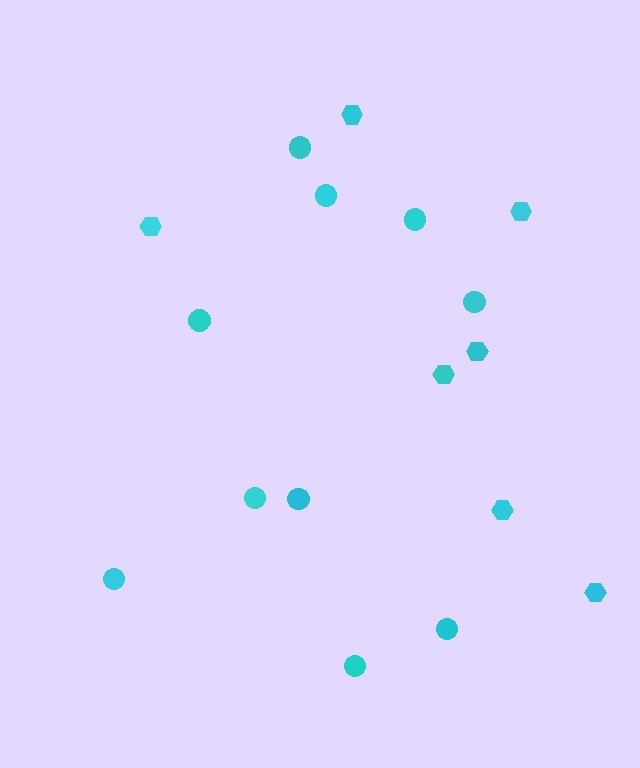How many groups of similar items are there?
There are 2 groups: one group of circles (10) and one group of hexagons (7).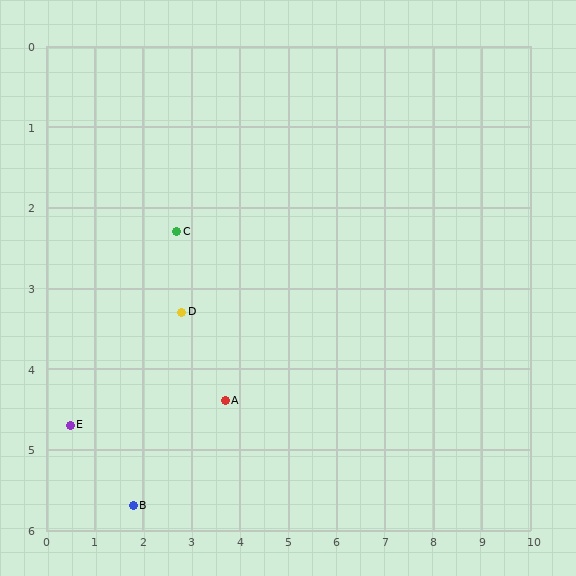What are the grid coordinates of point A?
Point A is at approximately (3.7, 4.4).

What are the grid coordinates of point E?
Point E is at approximately (0.5, 4.7).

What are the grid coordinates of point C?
Point C is at approximately (2.7, 2.3).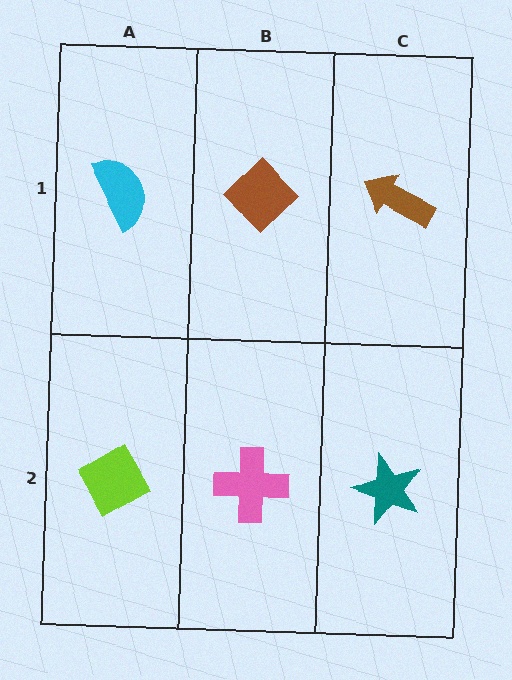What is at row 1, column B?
A brown diamond.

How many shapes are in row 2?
3 shapes.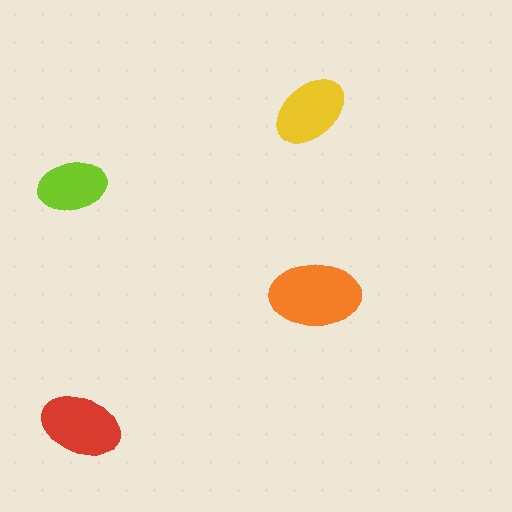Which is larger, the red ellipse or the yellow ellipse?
The red one.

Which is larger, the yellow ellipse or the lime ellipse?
The yellow one.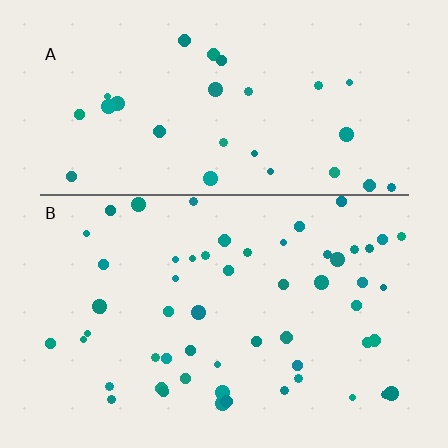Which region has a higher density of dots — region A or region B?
B (the bottom).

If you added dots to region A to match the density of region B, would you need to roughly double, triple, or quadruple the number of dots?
Approximately double.